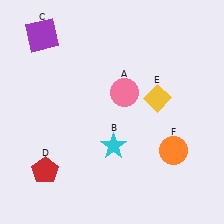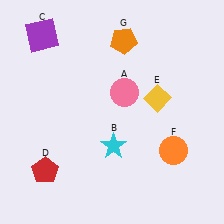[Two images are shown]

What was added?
An orange pentagon (G) was added in Image 2.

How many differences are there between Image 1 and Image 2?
There is 1 difference between the two images.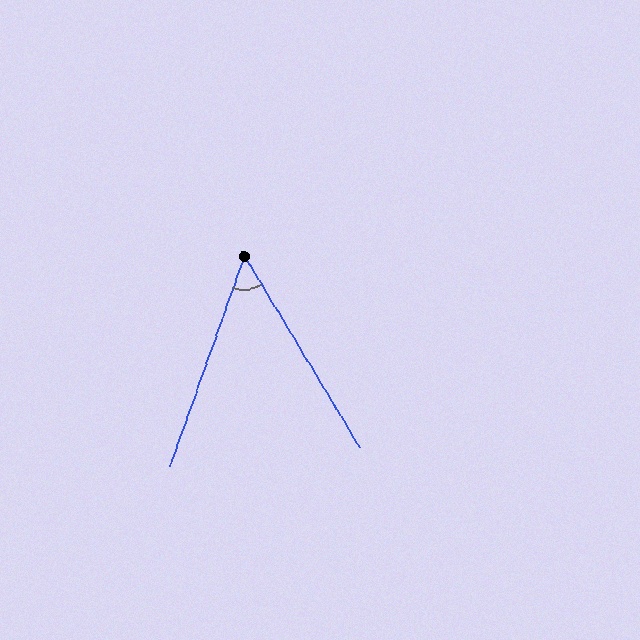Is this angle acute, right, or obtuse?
It is acute.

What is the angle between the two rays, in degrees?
Approximately 51 degrees.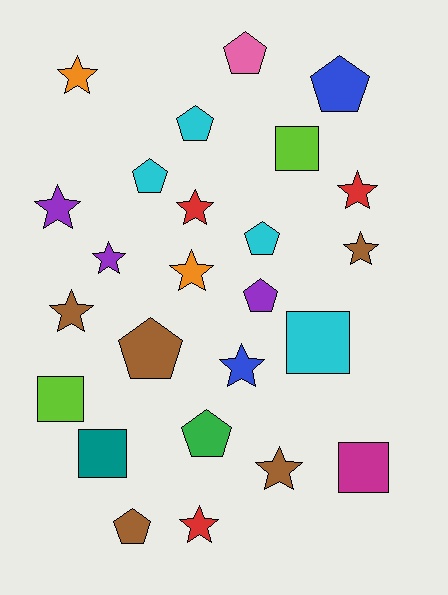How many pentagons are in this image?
There are 9 pentagons.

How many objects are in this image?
There are 25 objects.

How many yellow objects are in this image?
There are no yellow objects.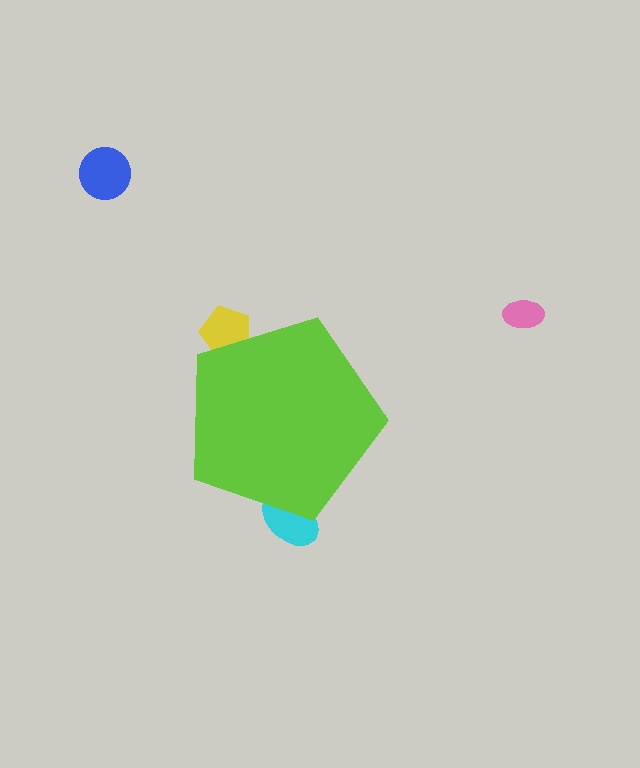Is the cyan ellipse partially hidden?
Yes, the cyan ellipse is partially hidden behind the lime pentagon.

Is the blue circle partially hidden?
No, the blue circle is fully visible.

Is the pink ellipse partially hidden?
No, the pink ellipse is fully visible.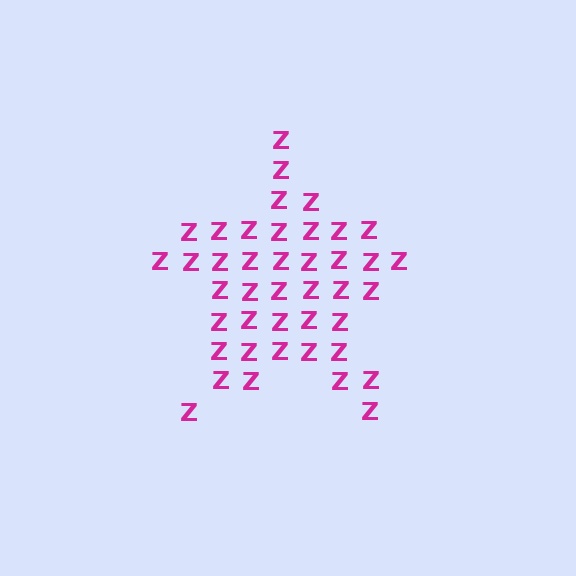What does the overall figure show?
The overall figure shows a star.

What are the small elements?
The small elements are letter Z's.